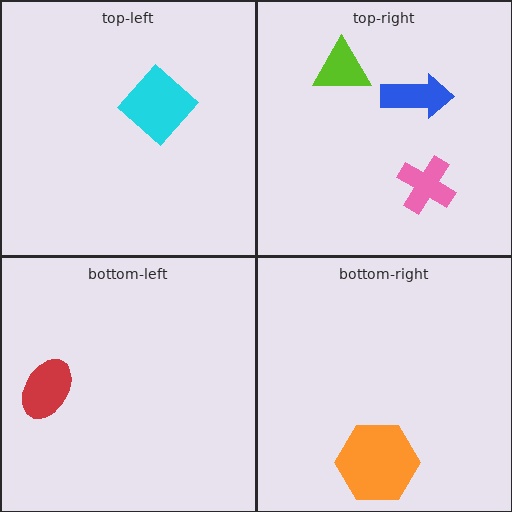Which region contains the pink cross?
The top-right region.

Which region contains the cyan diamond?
The top-left region.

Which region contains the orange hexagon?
The bottom-right region.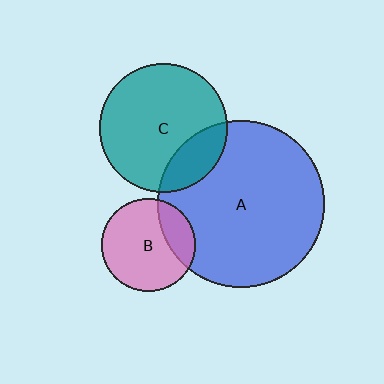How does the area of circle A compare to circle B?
Approximately 3.2 times.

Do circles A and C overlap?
Yes.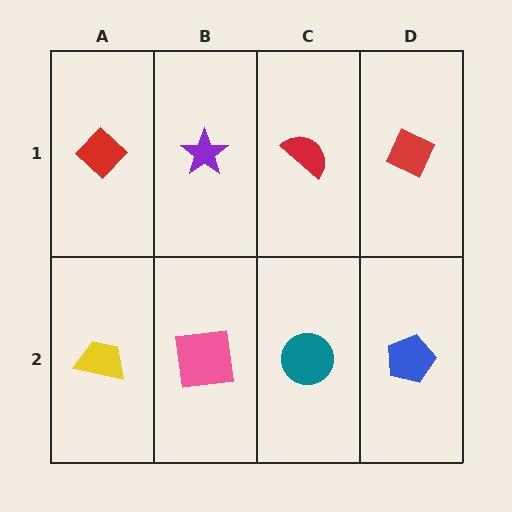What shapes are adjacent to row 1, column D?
A blue pentagon (row 2, column D), a red semicircle (row 1, column C).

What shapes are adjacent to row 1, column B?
A pink square (row 2, column B), a red diamond (row 1, column A), a red semicircle (row 1, column C).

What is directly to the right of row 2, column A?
A pink square.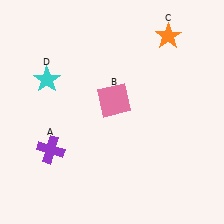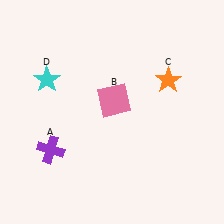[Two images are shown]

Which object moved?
The orange star (C) moved down.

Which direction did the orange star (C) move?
The orange star (C) moved down.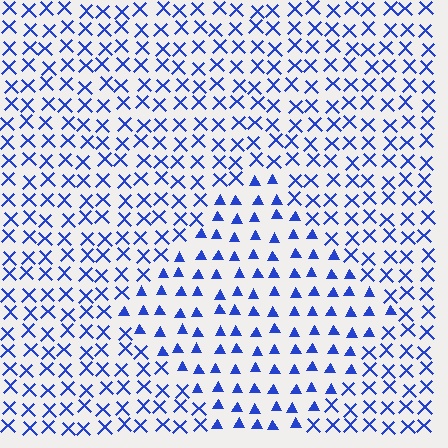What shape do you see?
I see a diamond.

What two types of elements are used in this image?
The image uses triangles inside the diamond region and X marks outside it.